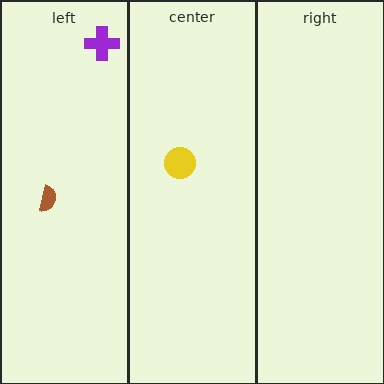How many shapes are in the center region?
1.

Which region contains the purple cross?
The left region.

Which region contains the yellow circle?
The center region.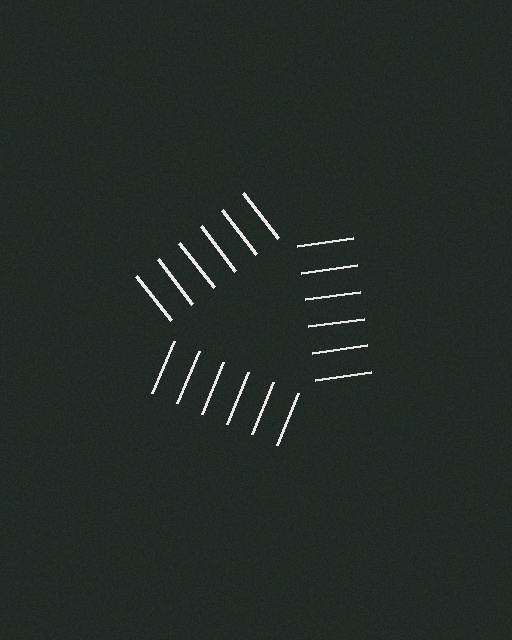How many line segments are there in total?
18 — 6 along each of the 3 edges.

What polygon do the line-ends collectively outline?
An illusory triangle — the line segments terminate on its edges but no continuous stroke is drawn.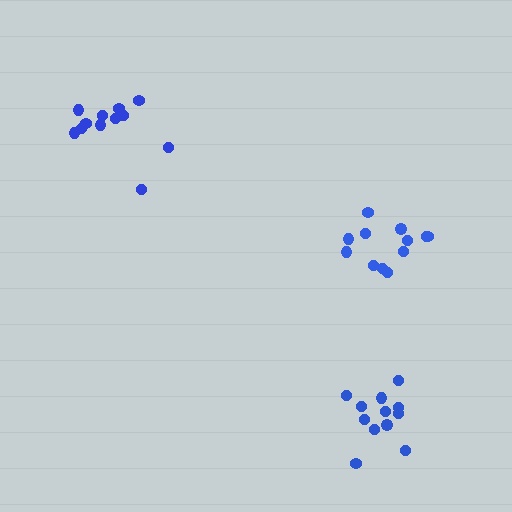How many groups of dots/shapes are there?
There are 3 groups.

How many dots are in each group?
Group 1: 12 dots, Group 2: 12 dots, Group 3: 12 dots (36 total).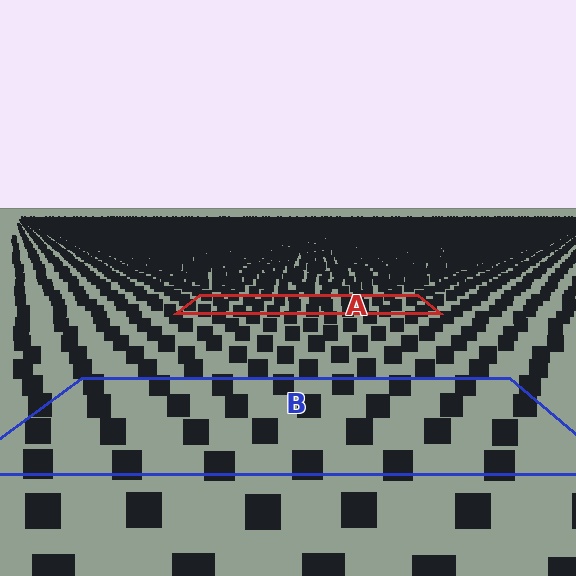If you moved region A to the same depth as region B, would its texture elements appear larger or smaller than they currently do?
They would appear larger. At a closer depth, the same texture elements are projected at a bigger on-screen size.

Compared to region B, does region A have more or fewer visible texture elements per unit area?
Region A has more texture elements per unit area — they are packed more densely because it is farther away.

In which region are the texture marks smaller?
The texture marks are smaller in region A, because it is farther away.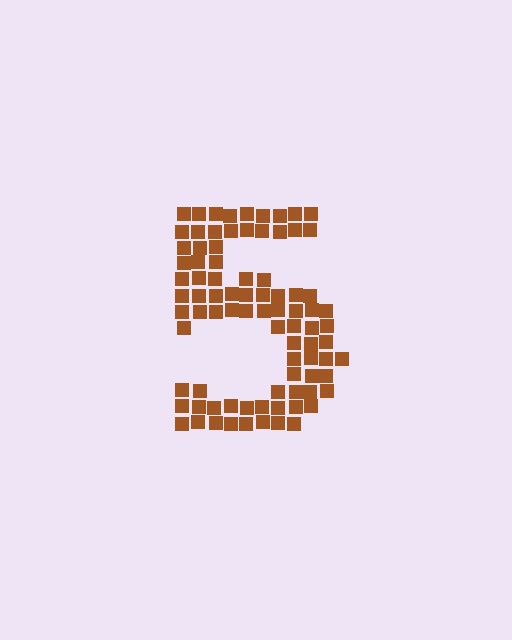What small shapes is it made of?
It is made of small squares.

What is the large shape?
The large shape is the digit 5.